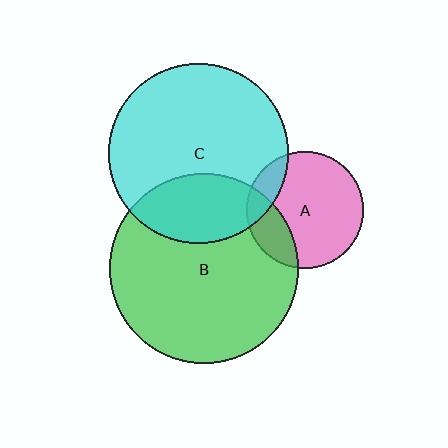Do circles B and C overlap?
Yes.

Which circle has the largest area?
Circle B (green).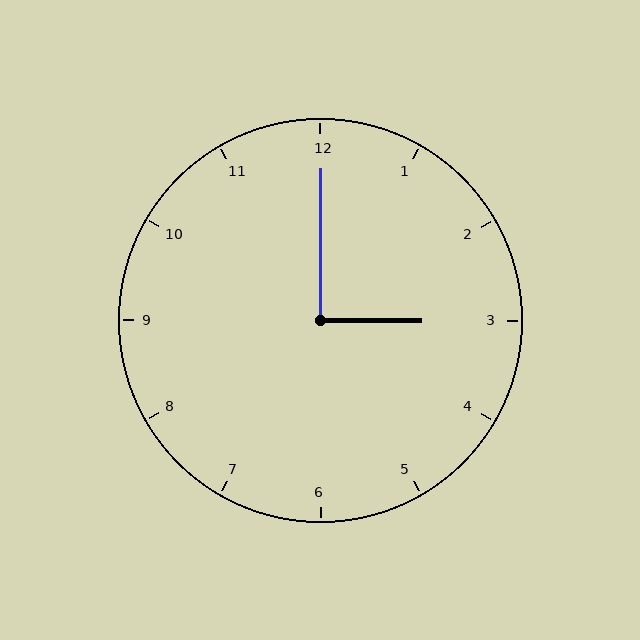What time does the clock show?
3:00.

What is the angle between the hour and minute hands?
Approximately 90 degrees.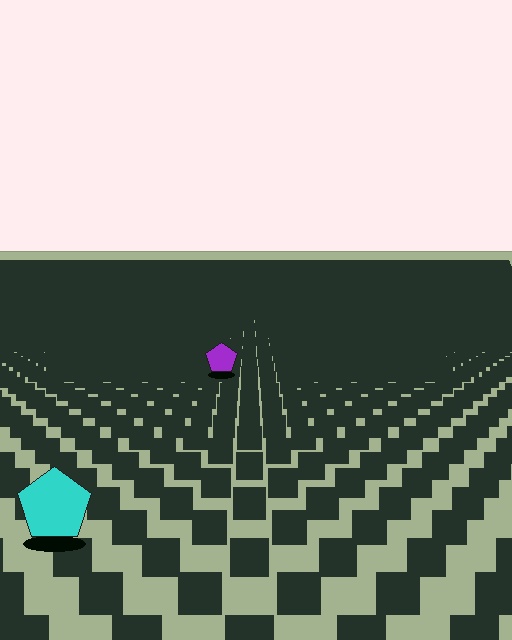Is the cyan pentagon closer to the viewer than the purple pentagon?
Yes. The cyan pentagon is closer — you can tell from the texture gradient: the ground texture is coarser near it.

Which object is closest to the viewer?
The cyan pentagon is closest. The texture marks near it are larger and more spread out.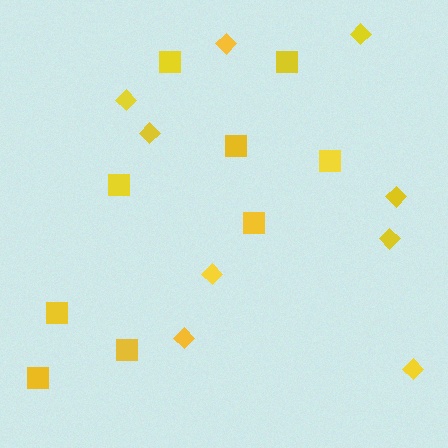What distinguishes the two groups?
There are 2 groups: one group of squares (9) and one group of diamonds (9).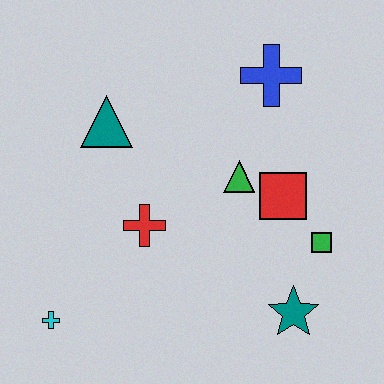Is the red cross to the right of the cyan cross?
Yes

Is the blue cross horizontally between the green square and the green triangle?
Yes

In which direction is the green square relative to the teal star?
The green square is above the teal star.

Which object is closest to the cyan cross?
The red cross is closest to the cyan cross.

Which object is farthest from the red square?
The cyan cross is farthest from the red square.